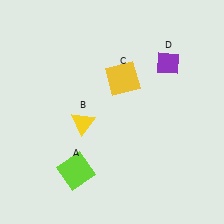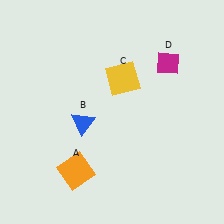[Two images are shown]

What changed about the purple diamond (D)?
In Image 1, D is purple. In Image 2, it changed to magenta.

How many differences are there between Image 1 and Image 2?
There are 3 differences between the two images.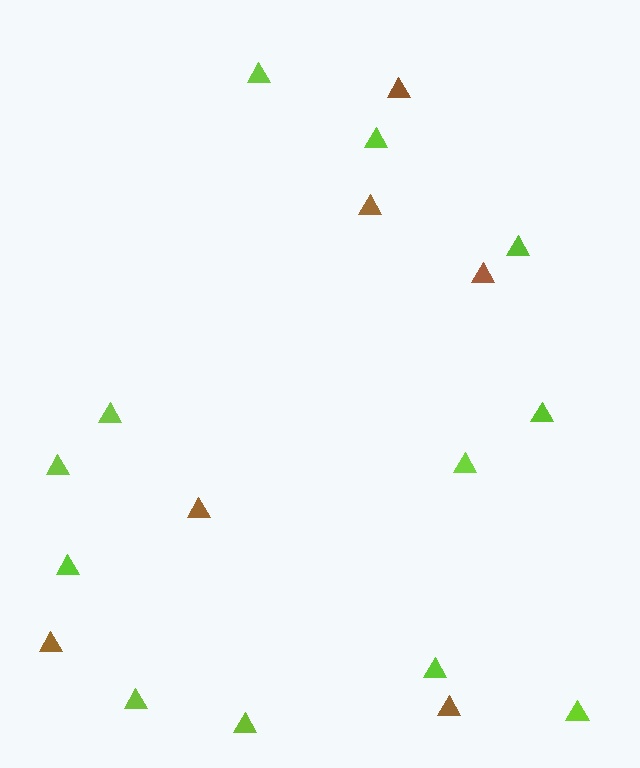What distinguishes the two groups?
There are 2 groups: one group of brown triangles (6) and one group of lime triangles (12).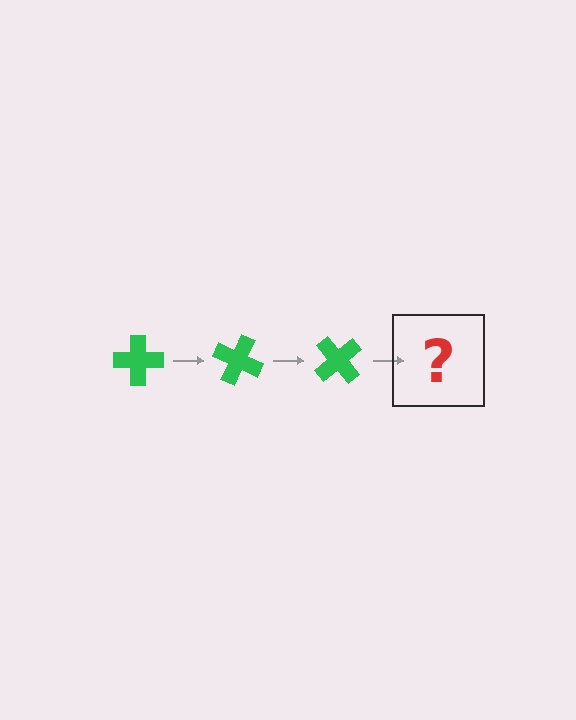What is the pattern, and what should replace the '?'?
The pattern is that the cross rotates 25 degrees each step. The '?' should be a green cross rotated 75 degrees.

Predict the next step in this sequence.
The next step is a green cross rotated 75 degrees.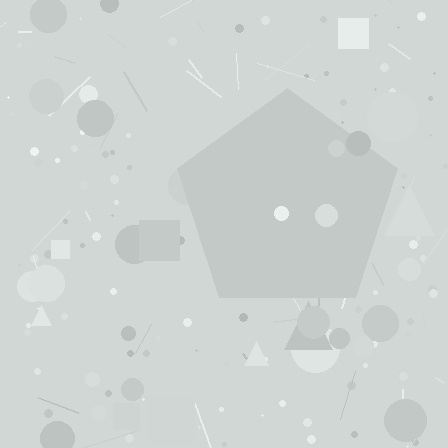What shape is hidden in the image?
A pentagon is hidden in the image.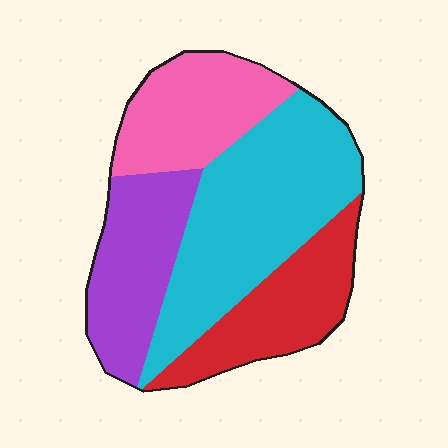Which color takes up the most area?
Cyan, at roughly 40%.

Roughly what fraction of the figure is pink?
Pink covers about 20% of the figure.